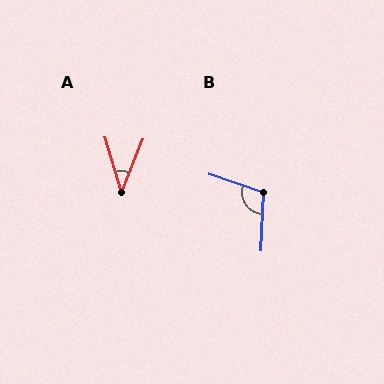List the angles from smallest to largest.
A (38°), B (107°).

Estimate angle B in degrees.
Approximately 107 degrees.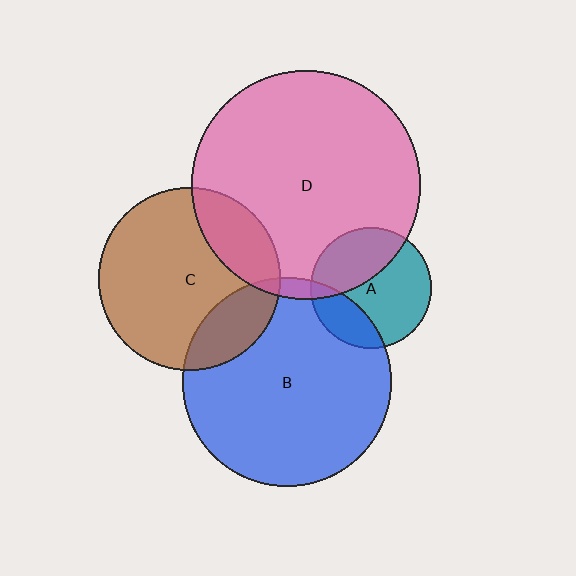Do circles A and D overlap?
Yes.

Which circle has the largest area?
Circle D (pink).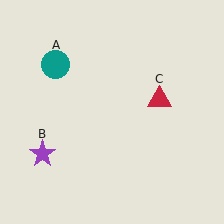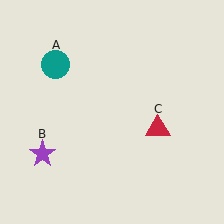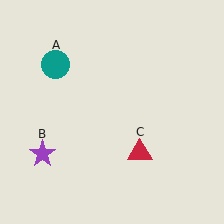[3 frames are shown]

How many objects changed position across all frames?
1 object changed position: red triangle (object C).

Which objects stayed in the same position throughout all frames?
Teal circle (object A) and purple star (object B) remained stationary.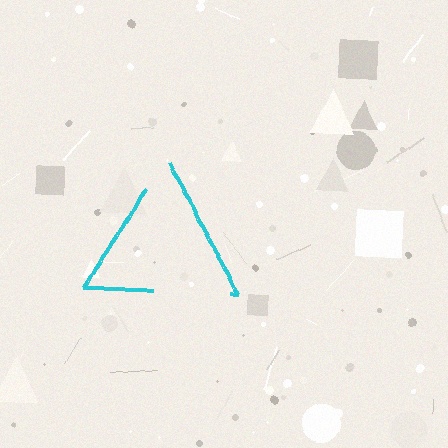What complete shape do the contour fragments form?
The contour fragments form a triangle.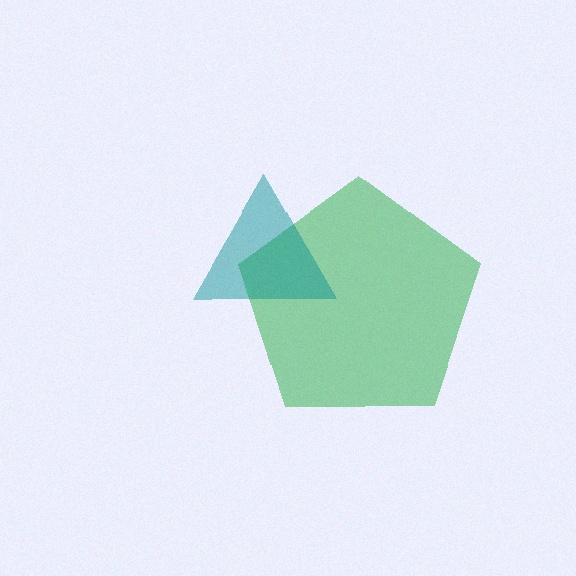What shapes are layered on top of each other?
The layered shapes are: a green pentagon, a teal triangle.